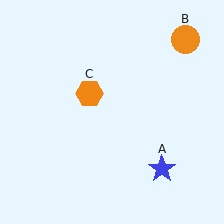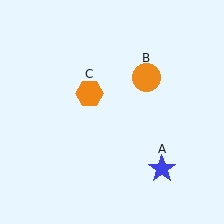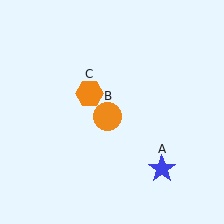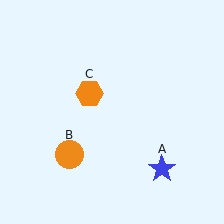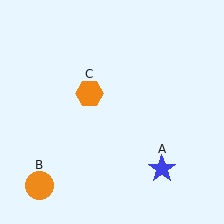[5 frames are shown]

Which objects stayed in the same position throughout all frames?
Blue star (object A) and orange hexagon (object C) remained stationary.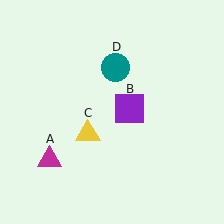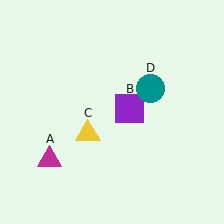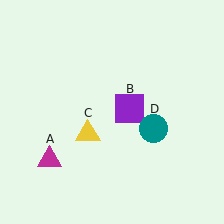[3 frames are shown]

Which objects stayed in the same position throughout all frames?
Magenta triangle (object A) and purple square (object B) and yellow triangle (object C) remained stationary.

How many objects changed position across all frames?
1 object changed position: teal circle (object D).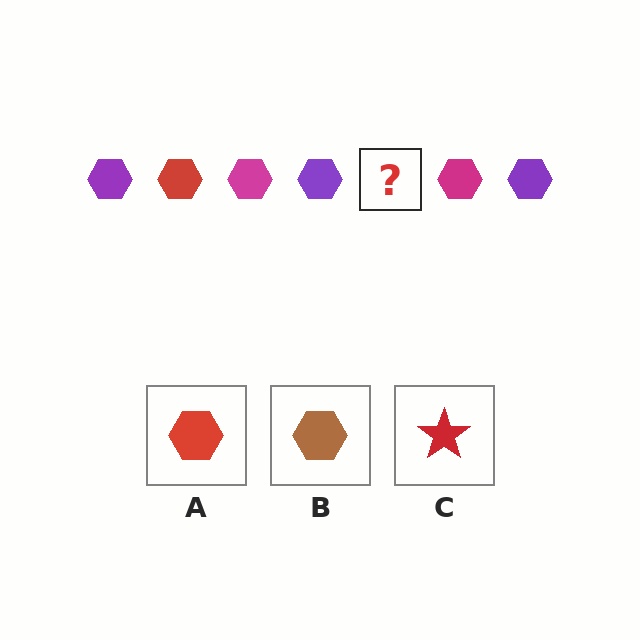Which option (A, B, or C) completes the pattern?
A.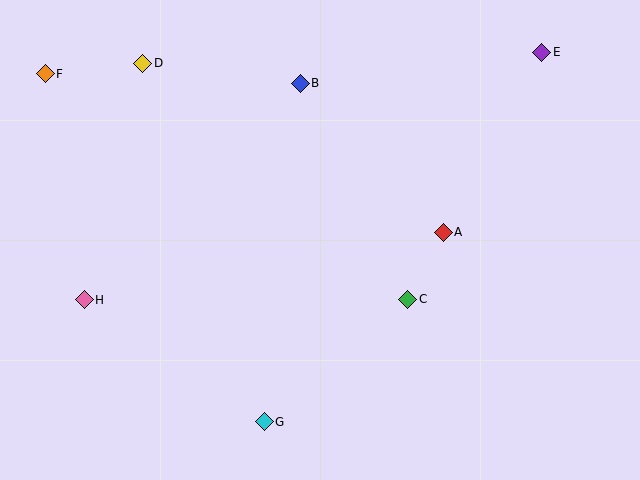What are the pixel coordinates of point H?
Point H is at (84, 300).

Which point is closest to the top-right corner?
Point E is closest to the top-right corner.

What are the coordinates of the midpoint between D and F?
The midpoint between D and F is at (94, 69).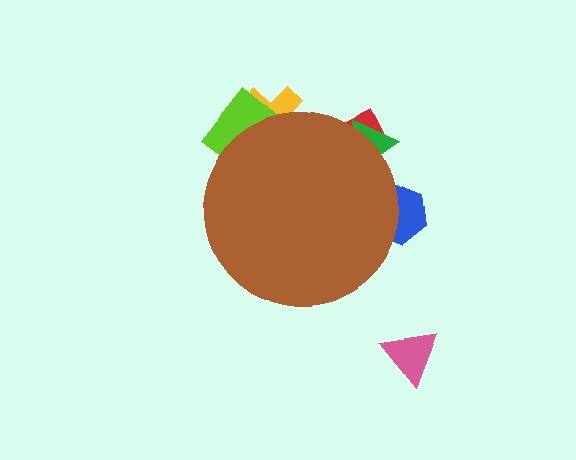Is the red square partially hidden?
Yes, the red square is partially hidden behind the brown circle.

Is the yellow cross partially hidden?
Yes, the yellow cross is partially hidden behind the brown circle.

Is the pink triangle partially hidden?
No, the pink triangle is fully visible.